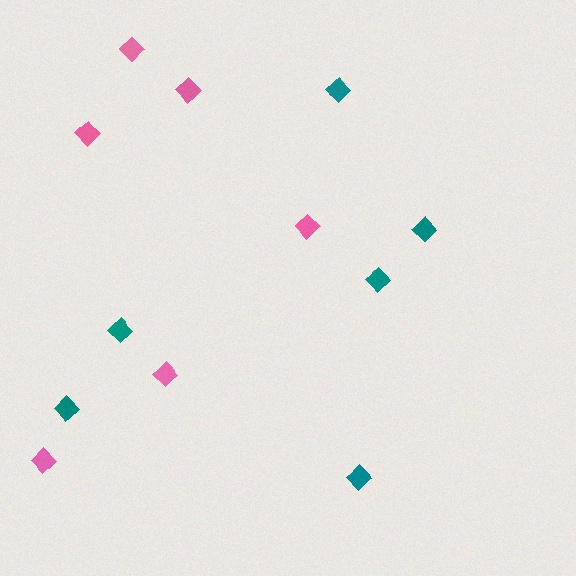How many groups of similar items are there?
There are 2 groups: one group of pink diamonds (6) and one group of teal diamonds (6).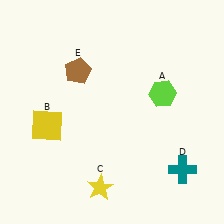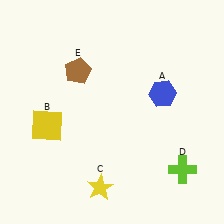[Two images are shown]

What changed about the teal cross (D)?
In Image 1, D is teal. In Image 2, it changed to lime.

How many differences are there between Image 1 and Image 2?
There are 2 differences between the two images.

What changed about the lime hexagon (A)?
In Image 1, A is lime. In Image 2, it changed to blue.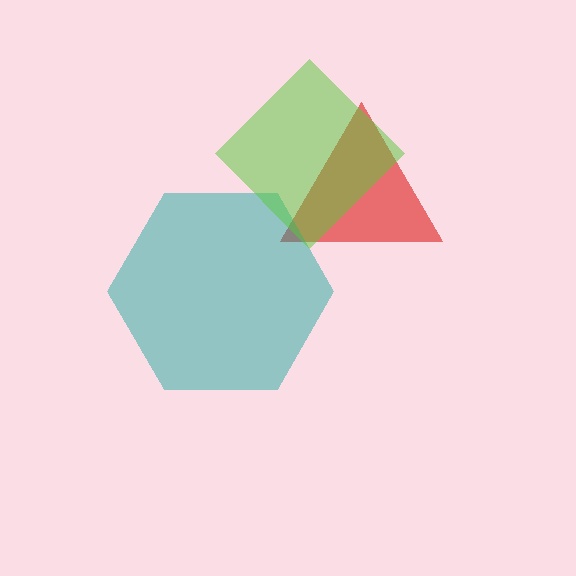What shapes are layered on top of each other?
The layered shapes are: a red triangle, a teal hexagon, a lime diamond.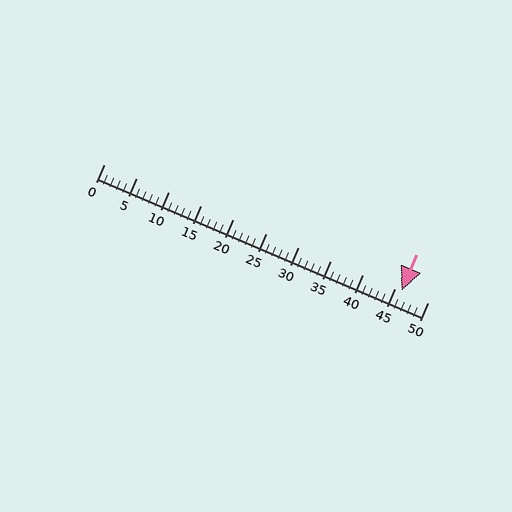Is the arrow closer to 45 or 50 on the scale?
The arrow is closer to 45.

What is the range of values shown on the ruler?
The ruler shows values from 0 to 50.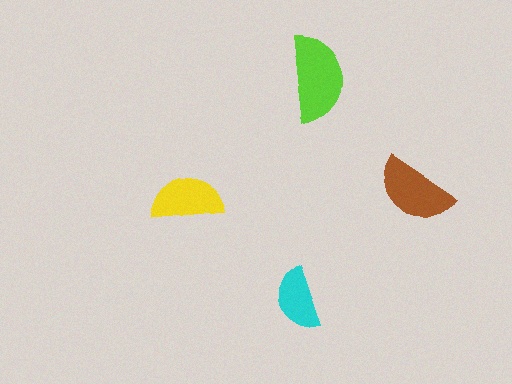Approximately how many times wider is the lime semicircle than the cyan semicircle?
About 1.5 times wider.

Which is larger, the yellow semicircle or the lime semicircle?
The lime one.